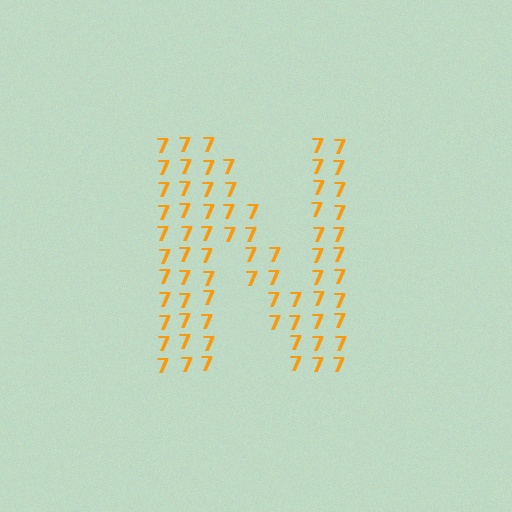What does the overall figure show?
The overall figure shows the letter N.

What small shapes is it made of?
It is made of small digit 7's.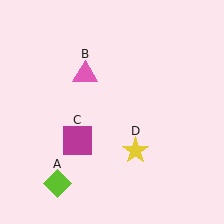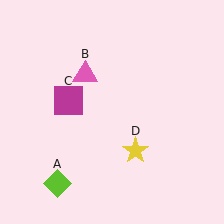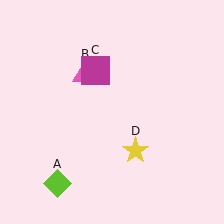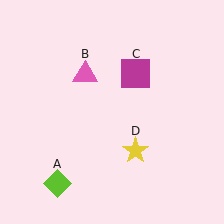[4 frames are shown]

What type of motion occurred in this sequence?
The magenta square (object C) rotated clockwise around the center of the scene.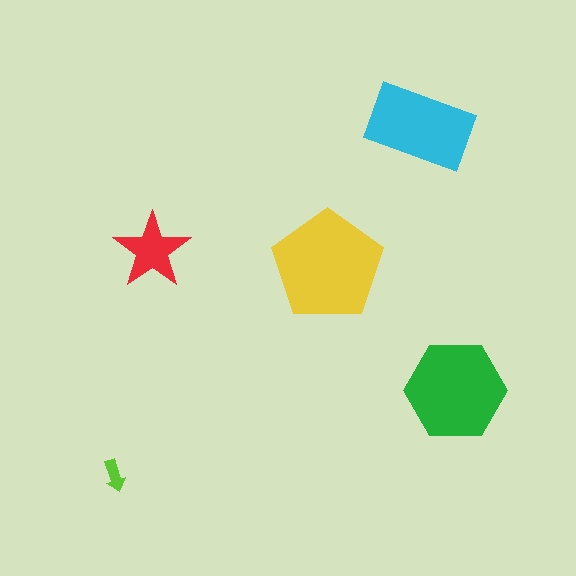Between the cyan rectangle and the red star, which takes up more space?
The cyan rectangle.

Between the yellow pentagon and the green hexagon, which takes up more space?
The yellow pentagon.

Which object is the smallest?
The lime arrow.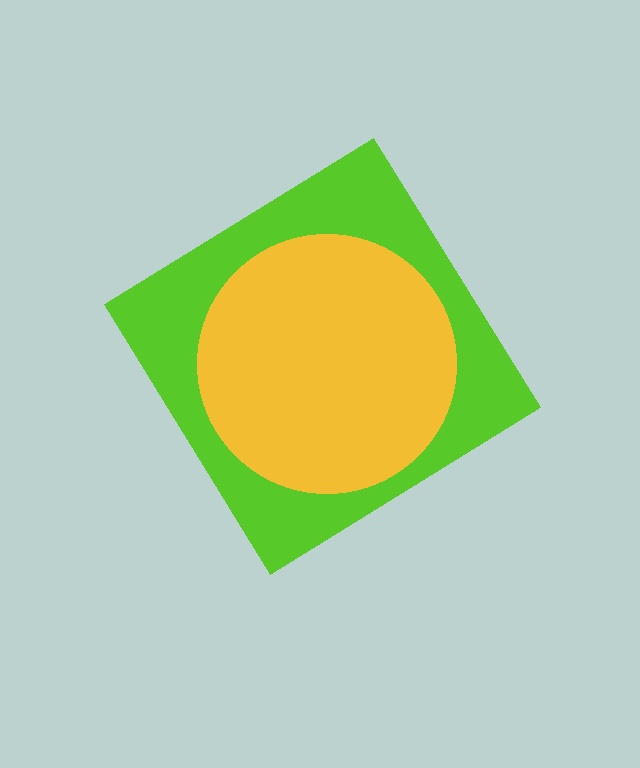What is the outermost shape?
The lime diamond.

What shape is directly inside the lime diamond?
The yellow circle.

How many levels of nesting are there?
2.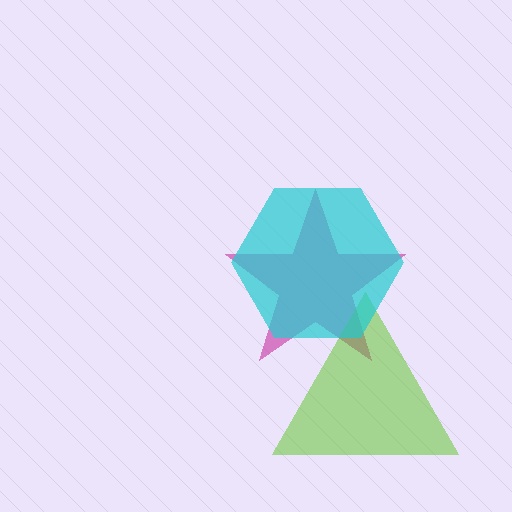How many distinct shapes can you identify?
There are 3 distinct shapes: a magenta star, a lime triangle, a cyan hexagon.